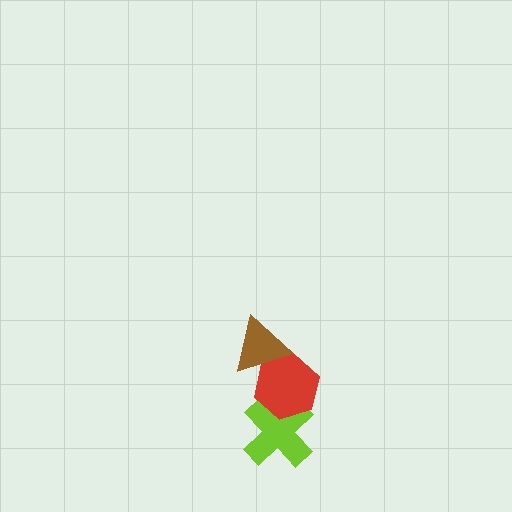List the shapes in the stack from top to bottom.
From top to bottom: the brown triangle, the red hexagon, the lime cross.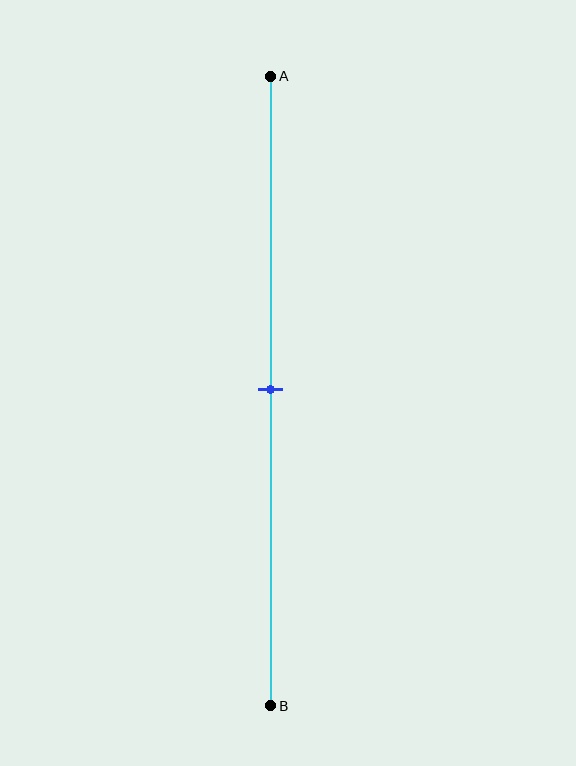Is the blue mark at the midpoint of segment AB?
Yes, the mark is approximately at the midpoint.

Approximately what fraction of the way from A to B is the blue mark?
The blue mark is approximately 50% of the way from A to B.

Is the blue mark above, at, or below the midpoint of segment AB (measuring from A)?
The blue mark is approximately at the midpoint of segment AB.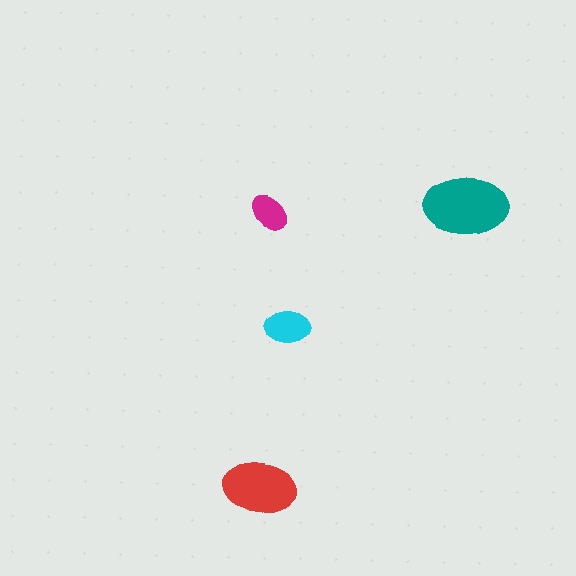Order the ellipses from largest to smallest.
the teal one, the red one, the cyan one, the magenta one.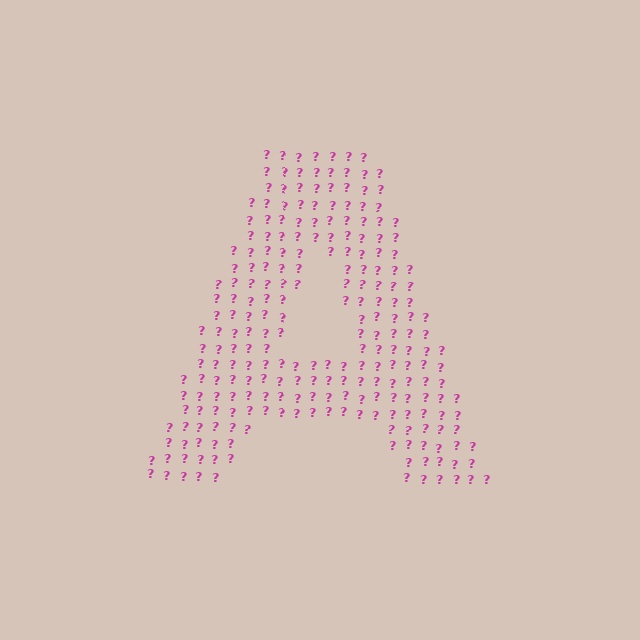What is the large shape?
The large shape is the letter A.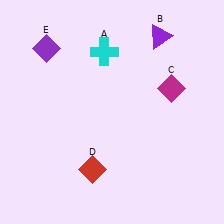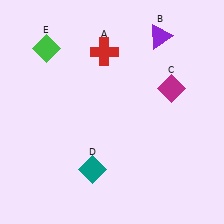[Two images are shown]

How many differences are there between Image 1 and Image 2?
There are 3 differences between the two images.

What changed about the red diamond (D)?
In Image 1, D is red. In Image 2, it changed to teal.